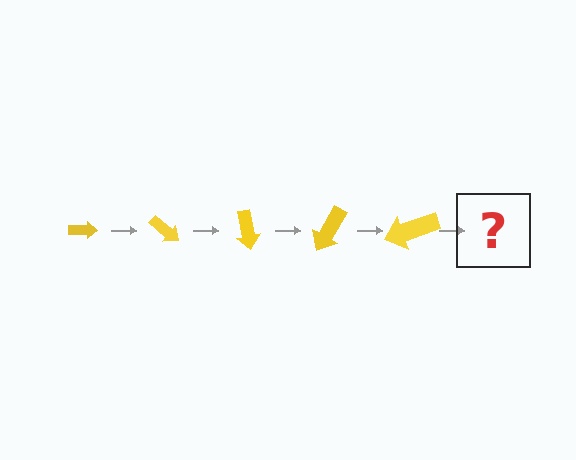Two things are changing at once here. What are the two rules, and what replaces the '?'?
The two rules are that the arrow grows larger each step and it rotates 40 degrees each step. The '?' should be an arrow, larger than the previous one and rotated 200 degrees from the start.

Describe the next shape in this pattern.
It should be an arrow, larger than the previous one and rotated 200 degrees from the start.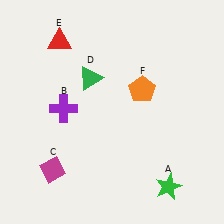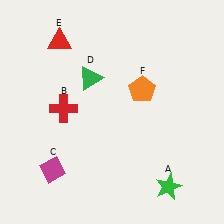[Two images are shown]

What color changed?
The cross (B) changed from purple in Image 1 to red in Image 2.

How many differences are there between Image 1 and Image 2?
There is 1 difference between the two images.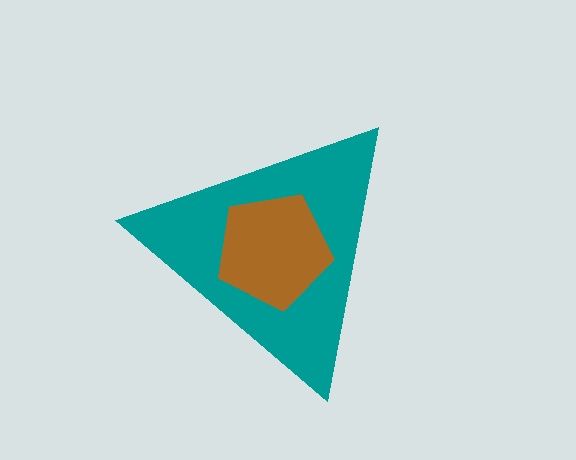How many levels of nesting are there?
2.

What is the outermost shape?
The teal triangle.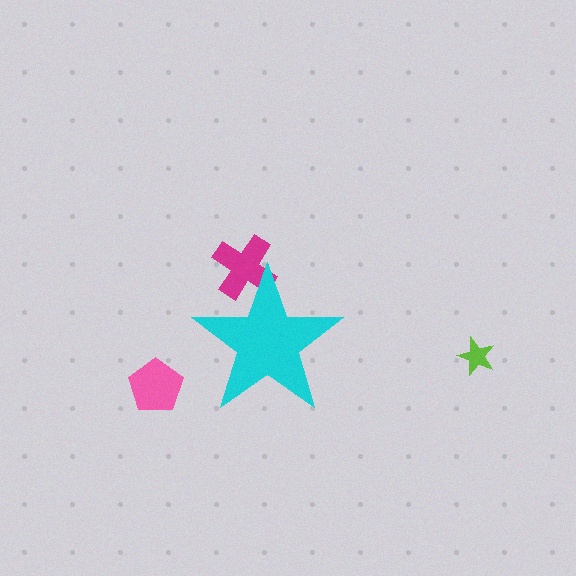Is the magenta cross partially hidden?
Yes, the magenta cross is partially hidden behind the cyan star.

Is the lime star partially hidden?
No, the lime star is fully visible.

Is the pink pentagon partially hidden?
No, the pink pentagon is fully visible.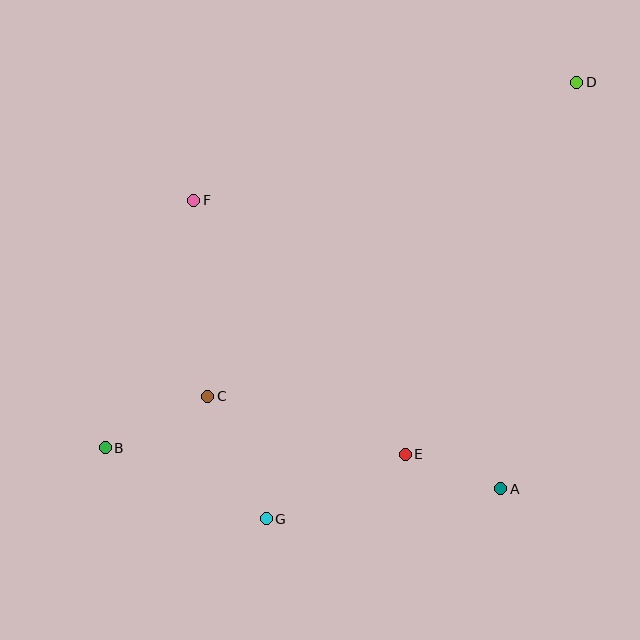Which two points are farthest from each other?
Points B and D are farthest from each other.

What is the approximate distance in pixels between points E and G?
The distance between E and G is approximately 153 pixels.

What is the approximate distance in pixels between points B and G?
The distance between B and G is approximately 176 pixels.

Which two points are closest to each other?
Points A and E are closest to each other.